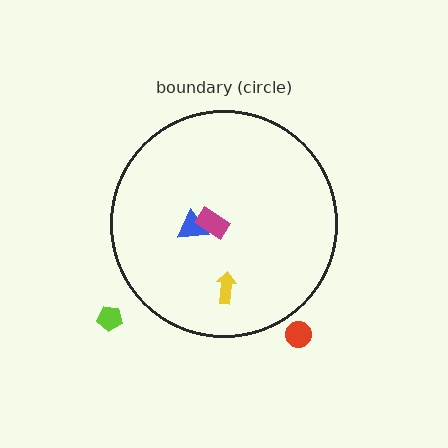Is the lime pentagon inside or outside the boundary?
Outside.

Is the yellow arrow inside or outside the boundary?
Inside.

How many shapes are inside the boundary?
3 inside, 2 outside.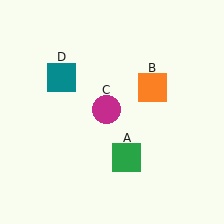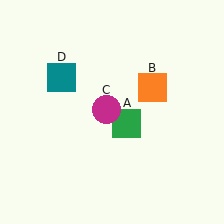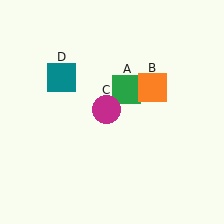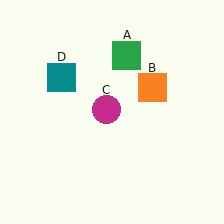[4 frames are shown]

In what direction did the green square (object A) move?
The green square (object A) moved up.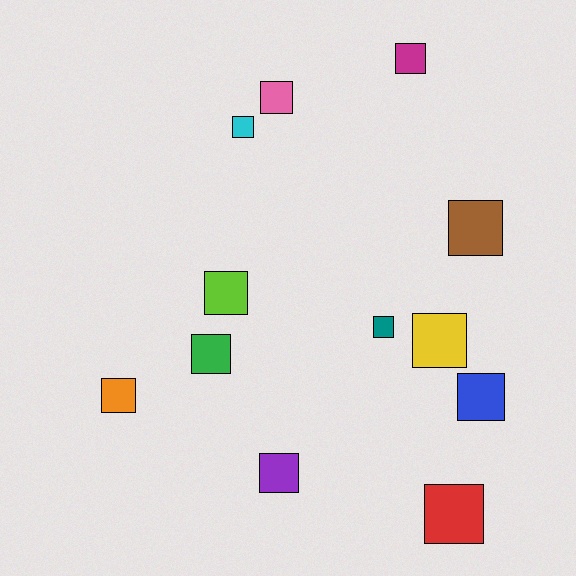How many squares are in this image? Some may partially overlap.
There are 12 squares.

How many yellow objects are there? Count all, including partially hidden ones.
There is 1 yellow object.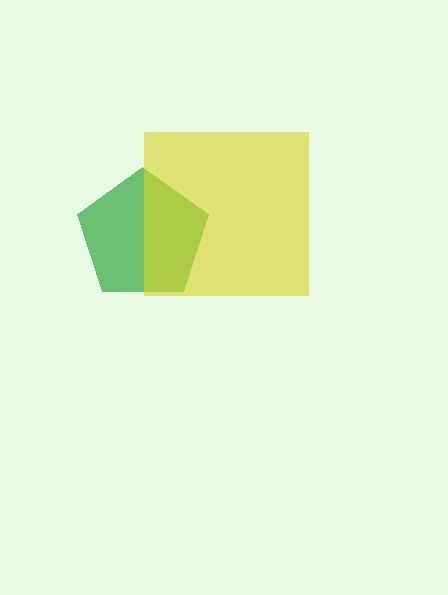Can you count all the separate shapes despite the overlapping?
Yes, there are 2 separate shapes.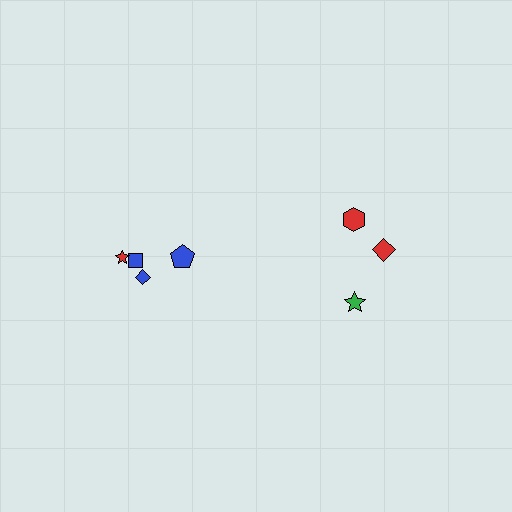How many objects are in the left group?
There are 5 objects.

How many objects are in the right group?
There are 3 objects.